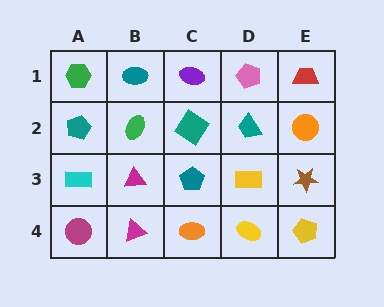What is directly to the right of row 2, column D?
An orange circle.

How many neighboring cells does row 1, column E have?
2.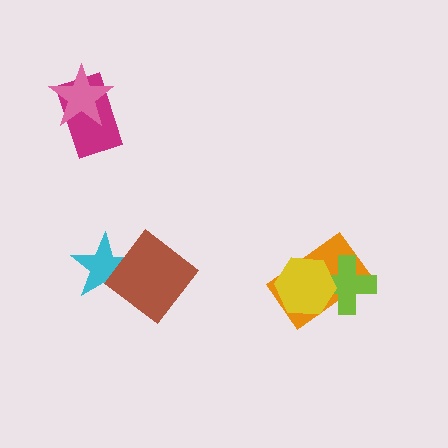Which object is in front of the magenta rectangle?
The pink star is in front of the magenta rectangle.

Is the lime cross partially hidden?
Yes, it is partially covered by another shape.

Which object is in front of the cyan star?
The brown diamond is in front of the cyan star.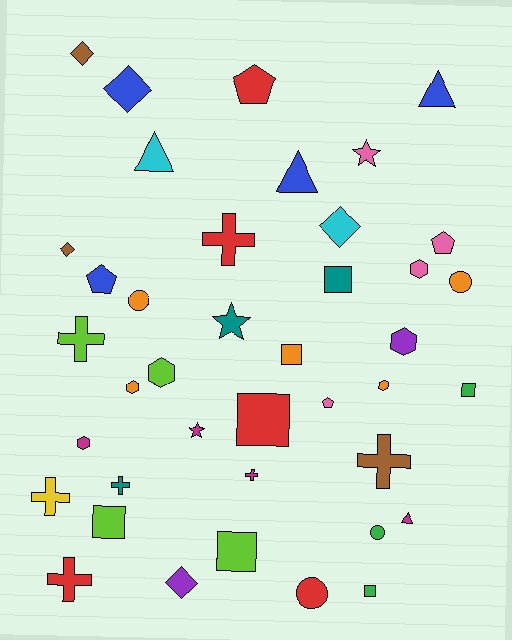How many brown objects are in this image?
There are 3 brown objects.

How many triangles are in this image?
There are 4 triangles.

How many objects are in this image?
There are 40 objects.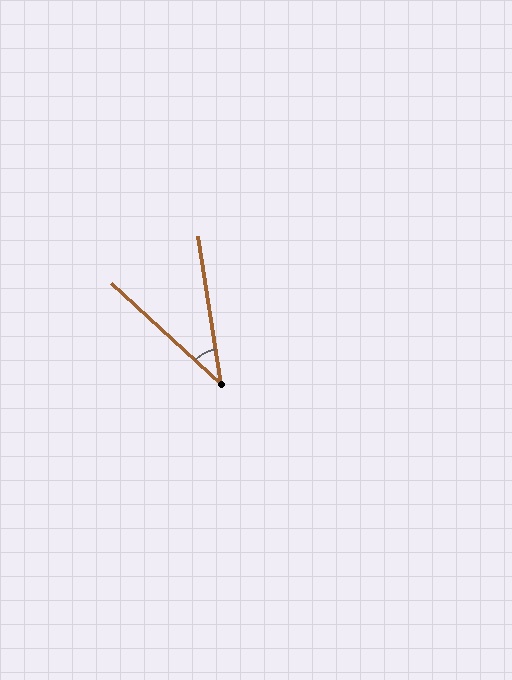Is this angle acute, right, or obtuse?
It is acute.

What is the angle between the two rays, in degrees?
Approximately 39 degrees.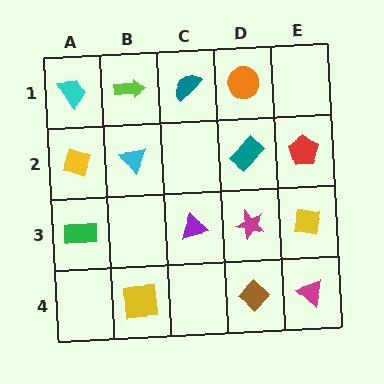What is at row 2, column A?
A yellow diamond.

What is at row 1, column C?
A teal semicircle.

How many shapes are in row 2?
4 shapes.